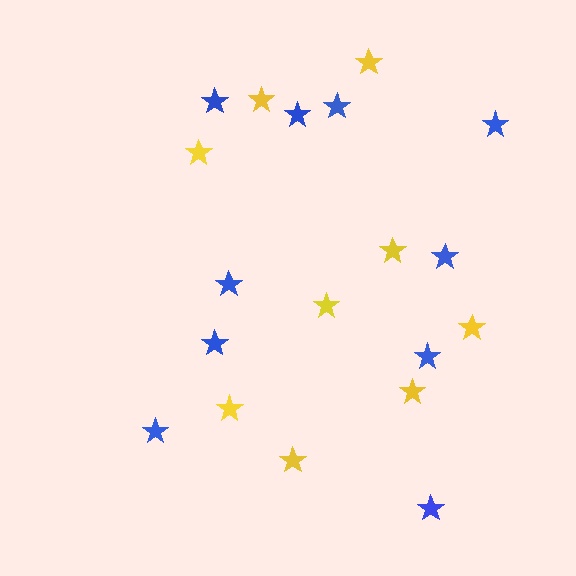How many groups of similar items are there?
There are 2 groups: one group of yellow stars (9) and one group of blue stars (10).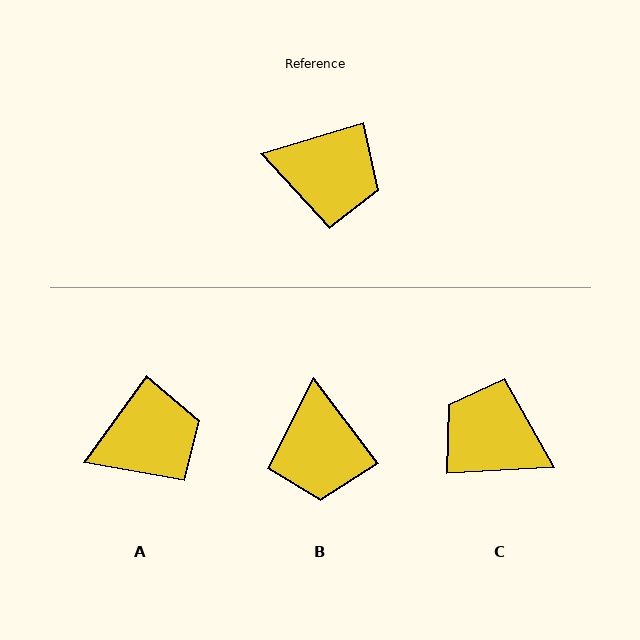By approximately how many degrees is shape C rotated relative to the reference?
Approximately 167 degrees counter-clockwise.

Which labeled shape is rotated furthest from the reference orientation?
C, about 167 degrees away.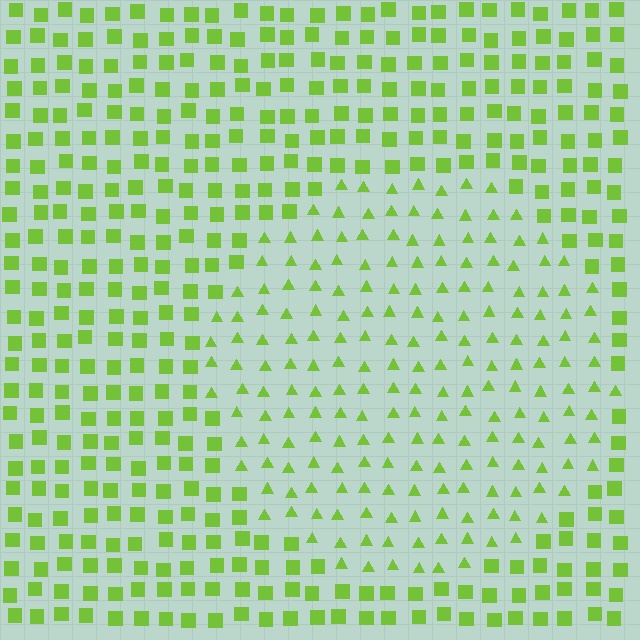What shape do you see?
I see a circle.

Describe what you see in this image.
The image is filled with small lime elements arranged in a uniform grid. A circle-shaped region contains triangles, while the surrounding area contains squares. The boundary is defined purely by the change in element shape.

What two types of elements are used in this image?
The image uses triangles inside the circle region and squares outside it.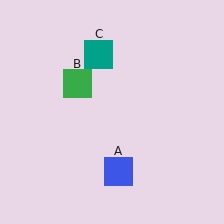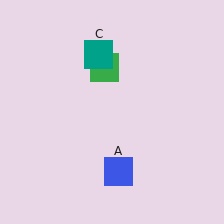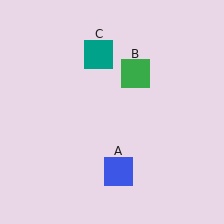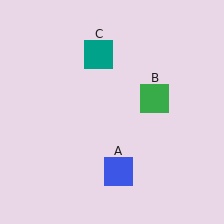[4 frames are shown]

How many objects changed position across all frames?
1 object changed position: green square (object B).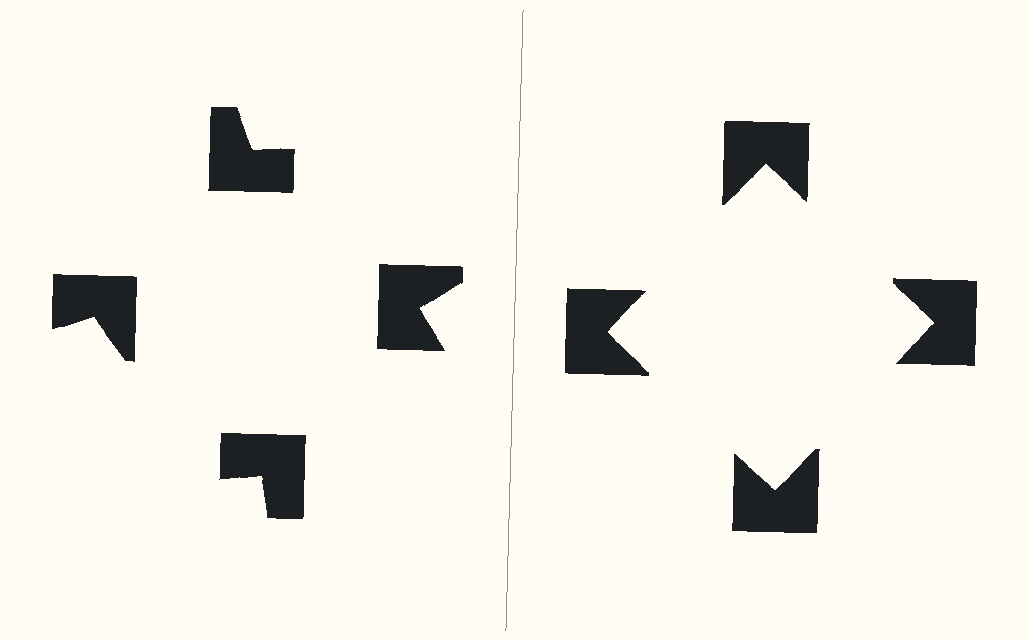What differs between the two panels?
The notched squares are positioned identically on both sides; only the wedge orientations differ. On the right they align to a square; on the left they are misaligned.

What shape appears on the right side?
An illusory square.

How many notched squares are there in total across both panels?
8 — 4 on each side.